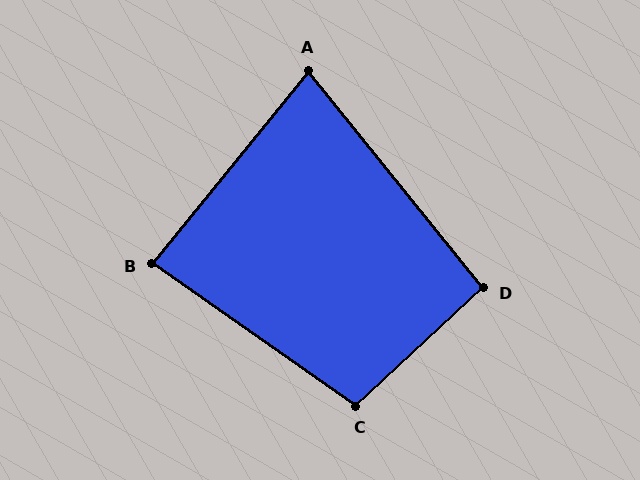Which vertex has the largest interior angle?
C, at approximately 102 degrees.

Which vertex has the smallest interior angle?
A, at approximately 78 degrees.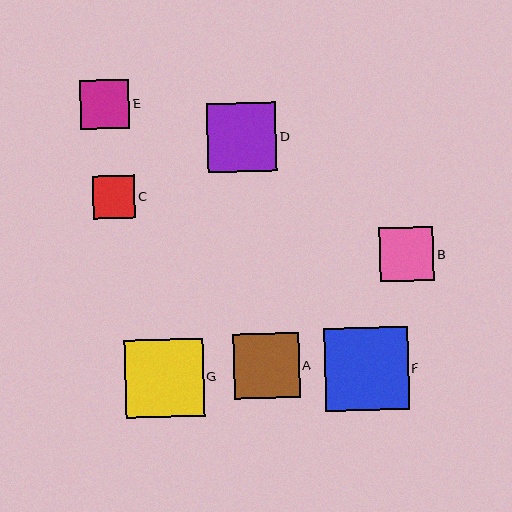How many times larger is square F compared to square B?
Square F is approximately 1.5 times the size of square B.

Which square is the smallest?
Square C is the smallest with a size of approximately 43 pixels.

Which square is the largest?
Square F is the largest with a size of approximately 83 pixels.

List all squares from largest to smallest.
From largest to smallest: F, G, D, A, B, E, C.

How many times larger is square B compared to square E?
Square B is approximately 1.1 times the size of square E.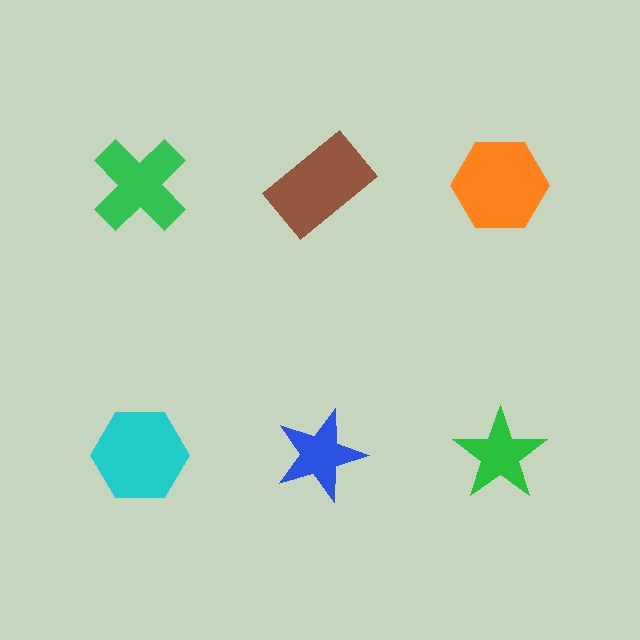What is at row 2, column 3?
A green star.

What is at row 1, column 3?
An orange hexagon.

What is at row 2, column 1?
A cyan hexagon.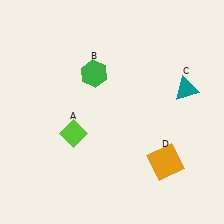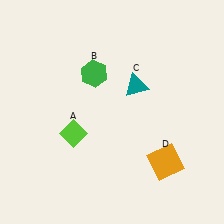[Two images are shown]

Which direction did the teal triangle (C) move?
The teal triangle (C) moved left.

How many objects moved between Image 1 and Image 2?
1 object moved between the two images.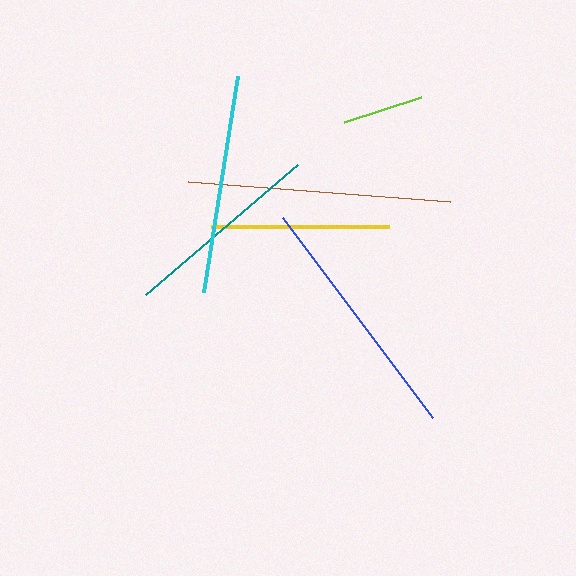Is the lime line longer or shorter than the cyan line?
The cyan line is longer than the lime line.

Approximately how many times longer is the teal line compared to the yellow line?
The teal line is approximately 1.1 times the length of the yellow line.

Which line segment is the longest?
The brown line is the longest at approximately 263 pixels.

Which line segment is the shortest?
The lime line is the shortest at approximately 81 pixels.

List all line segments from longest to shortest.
From longest to shortest: brown, blue, cyan, teal, yellow, lime.